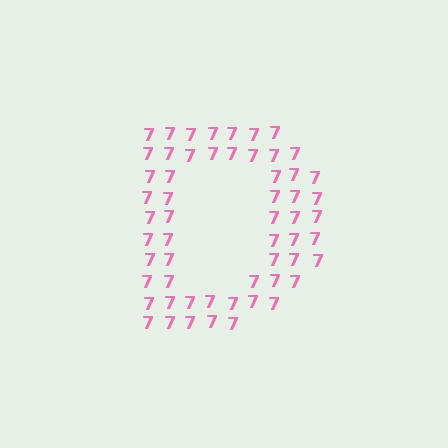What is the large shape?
The large shape is the letter D.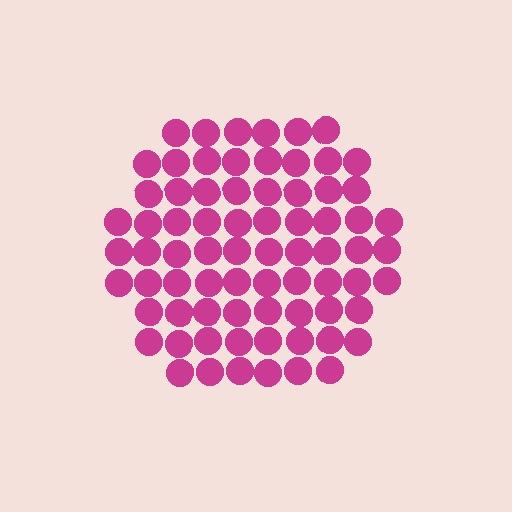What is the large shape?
The large shape is a hexagon.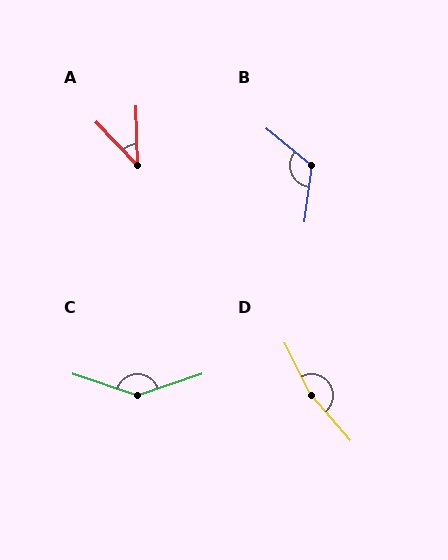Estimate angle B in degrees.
Approximately 122 degrees.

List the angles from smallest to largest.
A (43°), B (122°), C (143°), D (166°).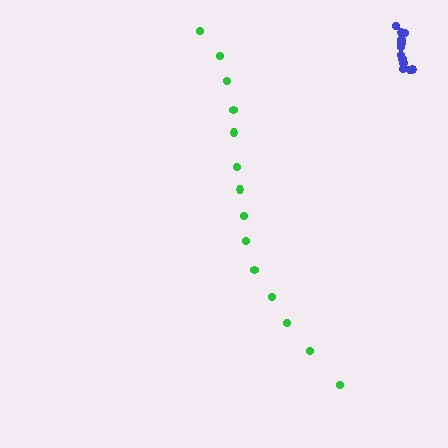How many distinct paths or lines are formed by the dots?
There are 2 distinct paths.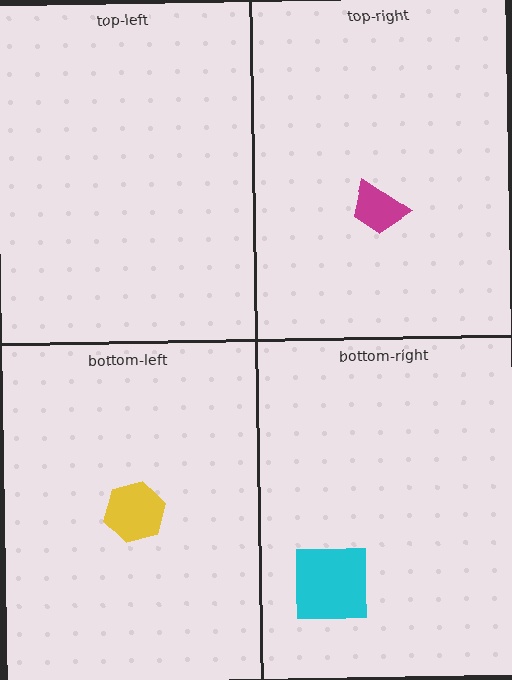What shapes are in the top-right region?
The magenta trapezoid.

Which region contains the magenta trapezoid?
The top-right region.